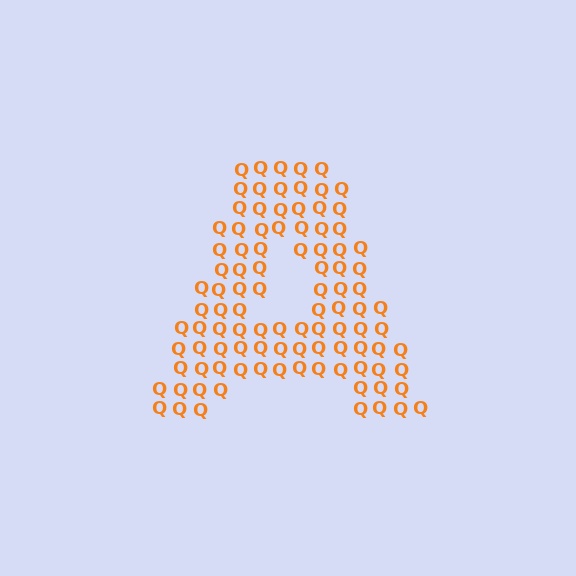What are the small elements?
The small elements are letter Q's.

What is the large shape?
The large shape is the letter A.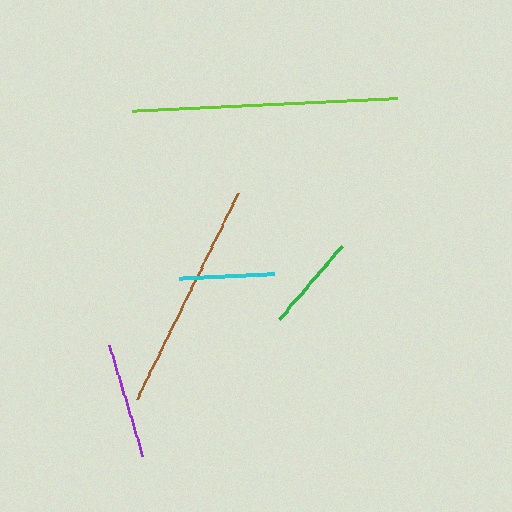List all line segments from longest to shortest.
From longest to shortest: lime, brown, purple, green, cyan.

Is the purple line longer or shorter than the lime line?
The lime line is longer than the purple line.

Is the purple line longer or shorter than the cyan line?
The purple line is longer than the cyan line.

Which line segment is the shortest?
The cyan line is the shortest at approximately 95 pixels.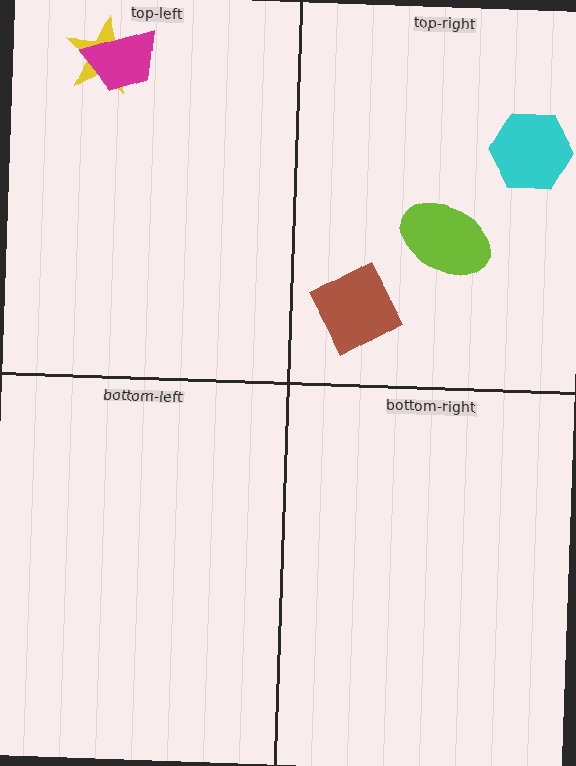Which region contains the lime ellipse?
The top-right region.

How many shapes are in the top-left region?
2.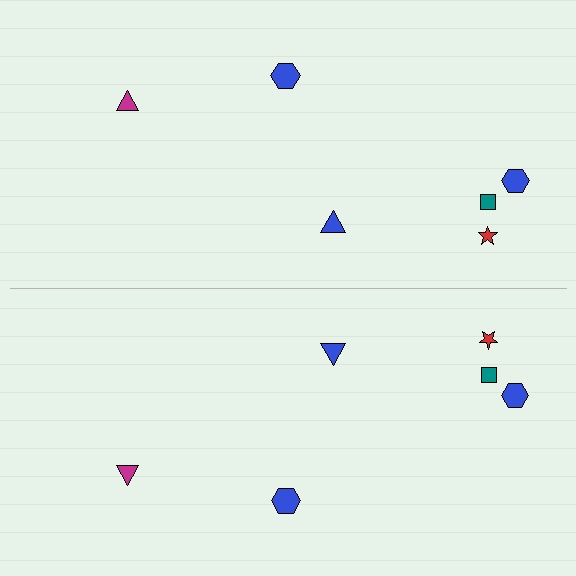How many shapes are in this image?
There are 12 shapes in this image.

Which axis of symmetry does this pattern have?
The pattern has a horizontal axis of symmetry running through the center of the image.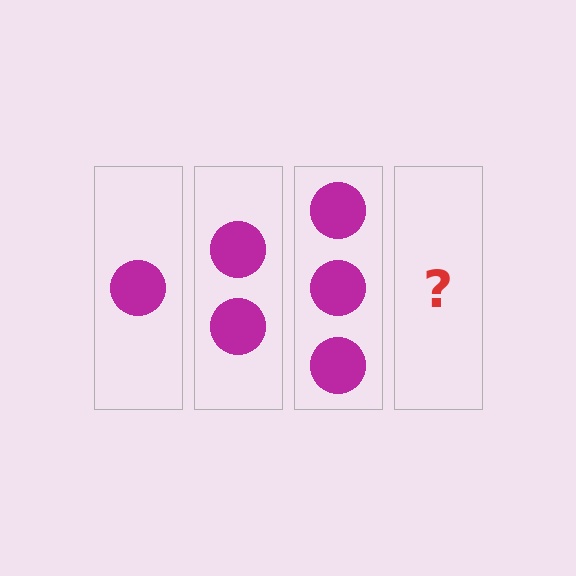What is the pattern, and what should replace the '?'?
The pattern is that each step adds one more circle. The '?' should be 4 circles.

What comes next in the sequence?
The next element should be 4 circles.